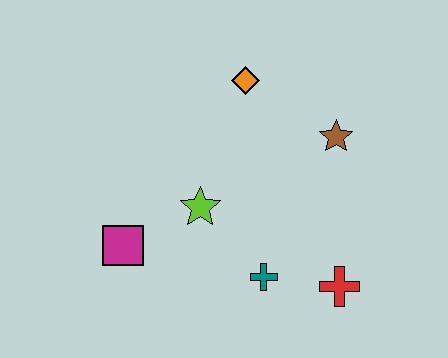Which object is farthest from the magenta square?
The brown star is farthest from the magenta square.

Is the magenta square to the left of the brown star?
Yes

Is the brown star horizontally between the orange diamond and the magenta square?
No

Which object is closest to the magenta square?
The lime star is closest to the magenta square.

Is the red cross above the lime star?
No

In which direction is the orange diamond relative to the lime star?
The orange diamond is above the lime star.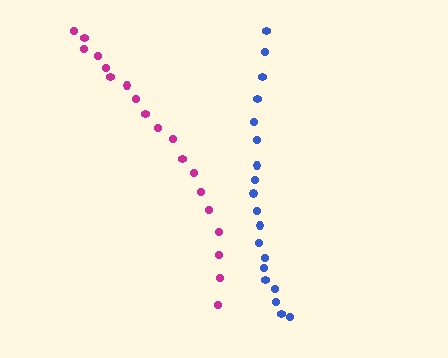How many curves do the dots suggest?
There are 2 distinct paths.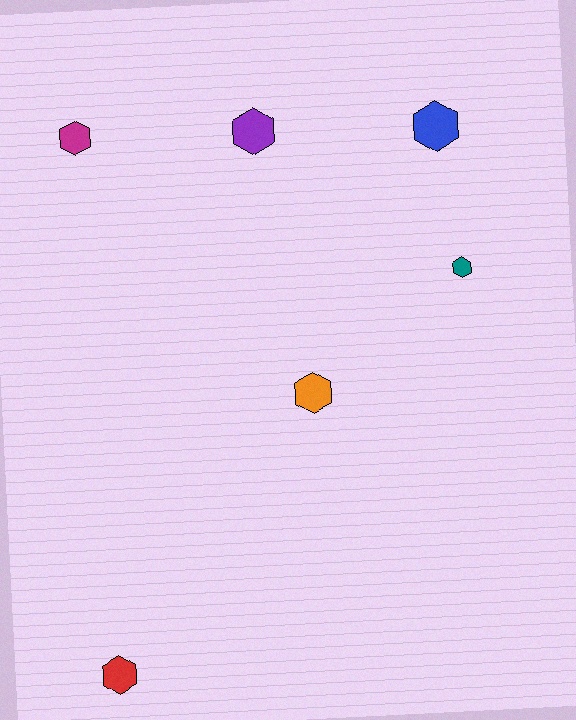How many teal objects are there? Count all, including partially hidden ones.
There is 1 teal object.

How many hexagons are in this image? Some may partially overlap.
There are 6 hexagons.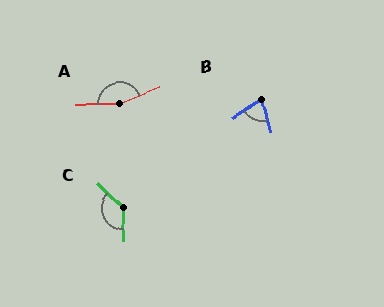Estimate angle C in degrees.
Approximately 135 degrees.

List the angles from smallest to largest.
B (73°), C (135°), A (158°).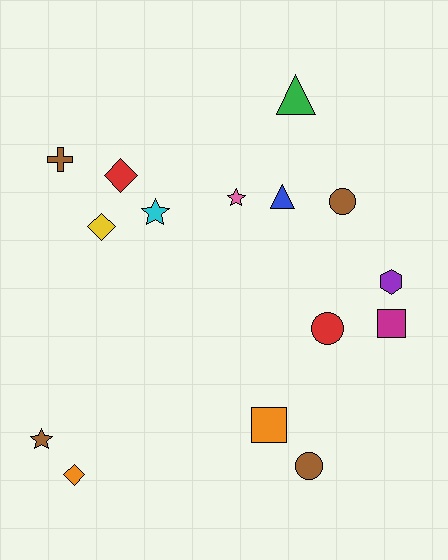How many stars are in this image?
There are 3 stars.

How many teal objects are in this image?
There are no teal objects.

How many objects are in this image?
There are 15 objects.